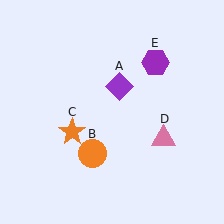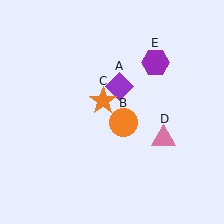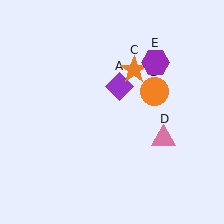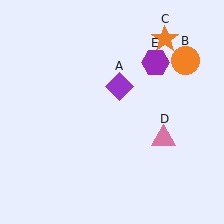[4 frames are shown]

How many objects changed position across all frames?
2 objects changed position: orange circle (object B), orange star (object C).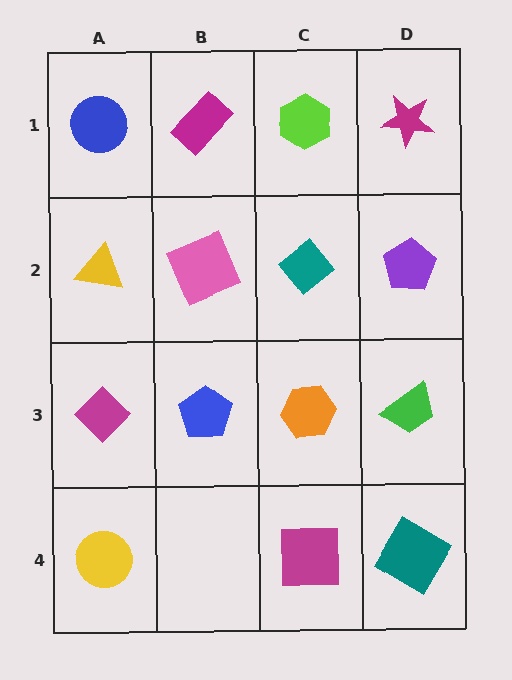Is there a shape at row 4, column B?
No, that cell is empty.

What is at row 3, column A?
A magenta diamond.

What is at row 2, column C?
A teal diamond.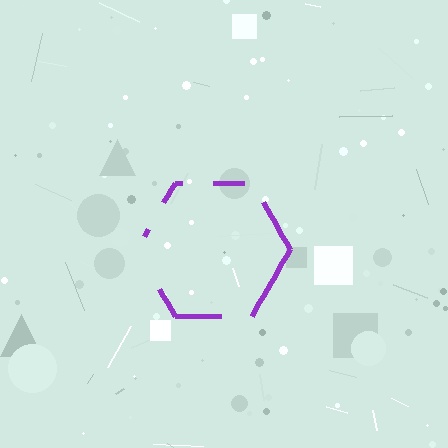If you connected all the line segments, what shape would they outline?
They would outline a hexagon.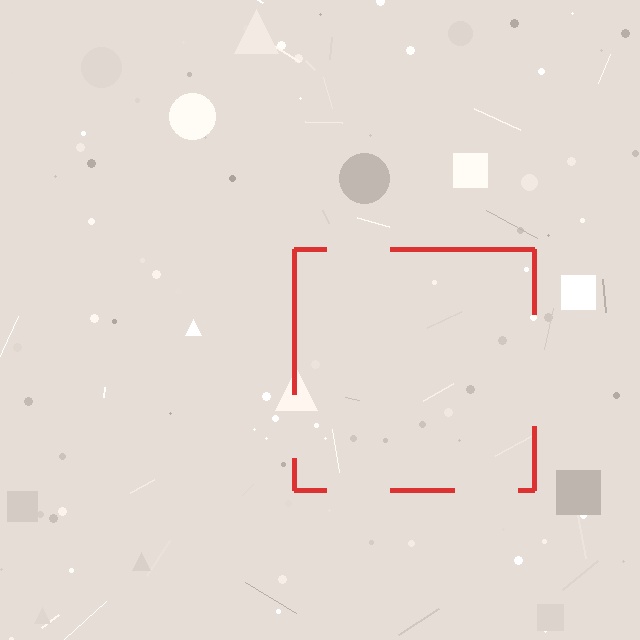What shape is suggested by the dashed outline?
The dashed outline suggests a square.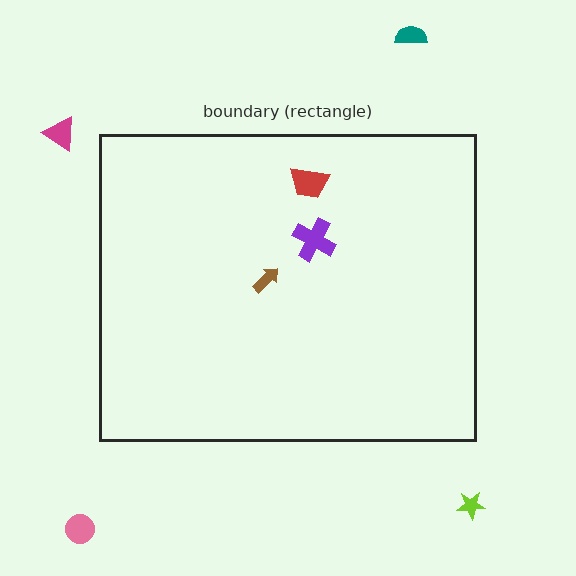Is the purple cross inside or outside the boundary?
Inside.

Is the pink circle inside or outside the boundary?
Outside.